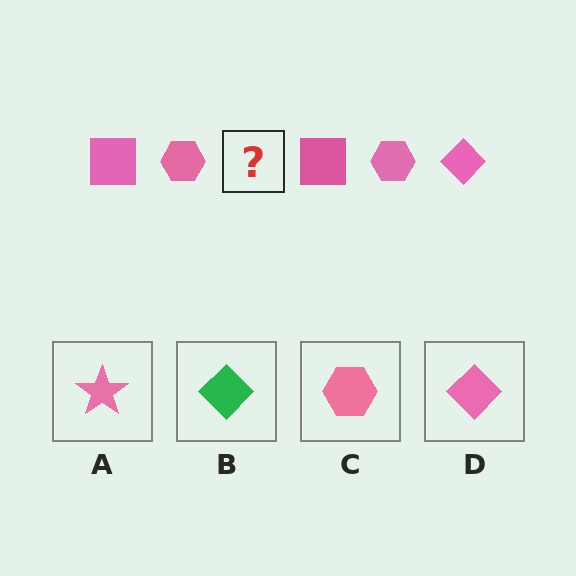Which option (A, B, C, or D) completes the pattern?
D.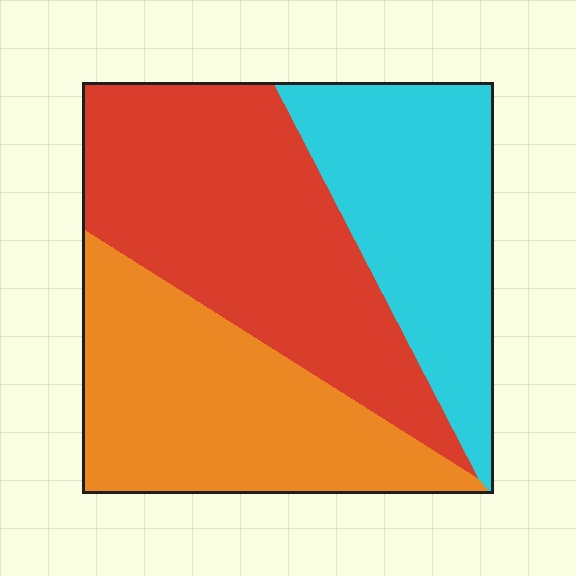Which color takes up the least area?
Cyan, at roughly 30%.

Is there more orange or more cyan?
Orange.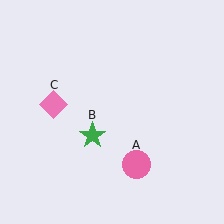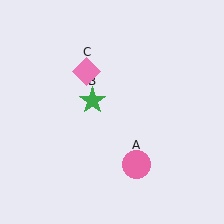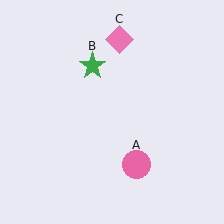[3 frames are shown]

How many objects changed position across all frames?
2 objects changed position: green star (object B), pink diamond (object C).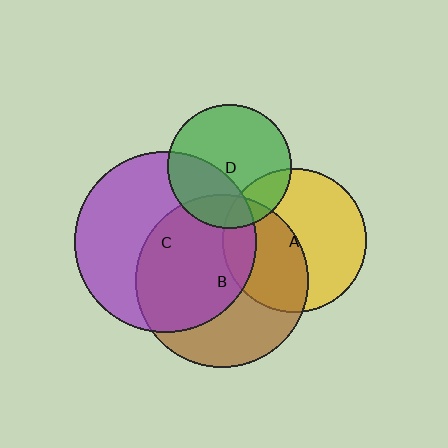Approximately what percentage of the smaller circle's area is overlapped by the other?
Approximately 45%.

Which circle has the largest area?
Circle C (purple).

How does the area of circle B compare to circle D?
Approximately 1.9 times.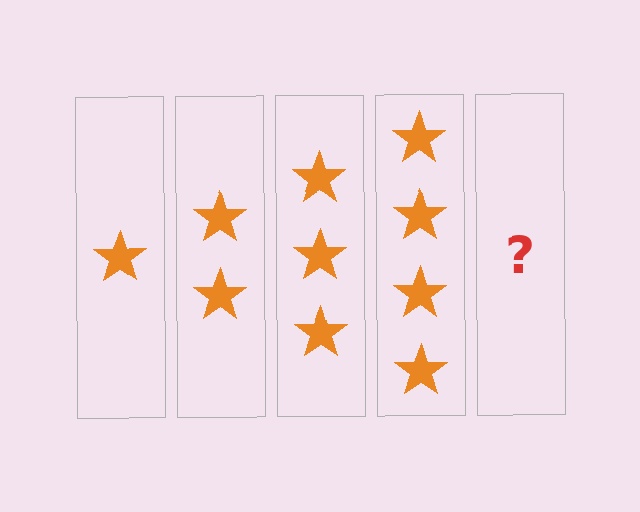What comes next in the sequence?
The next element should be 5 stars.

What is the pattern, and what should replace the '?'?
The pattern is that each step adds one more star. The '?' should be 5 stars.